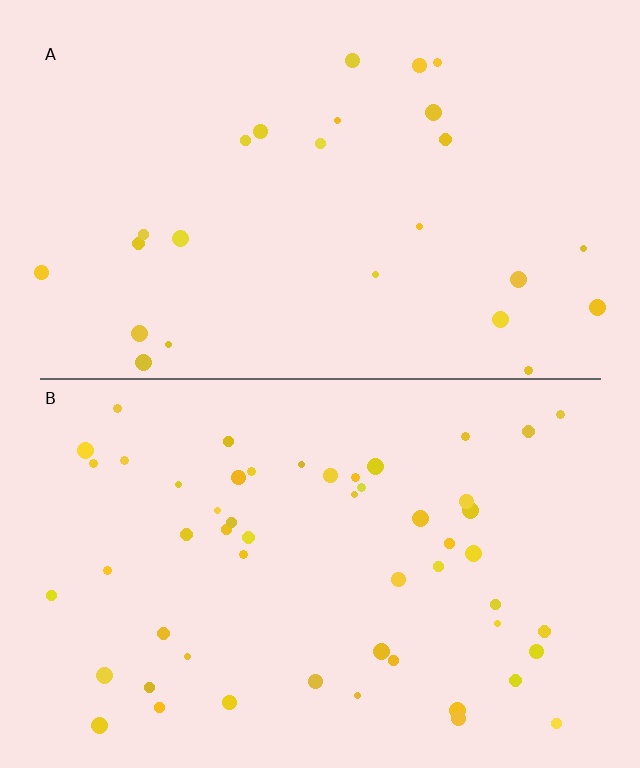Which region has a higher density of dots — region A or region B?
B (the bottom).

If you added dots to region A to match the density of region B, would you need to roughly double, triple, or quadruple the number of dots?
Approximately double.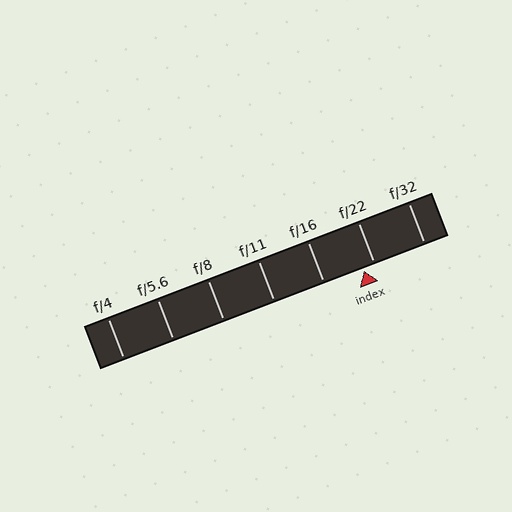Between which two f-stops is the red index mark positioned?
The index mark is between f/16 and f/22.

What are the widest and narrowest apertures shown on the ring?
The widest aperture shown is f/4 and the narrowest is f/32.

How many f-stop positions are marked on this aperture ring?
There are 7 f-stop positions marked.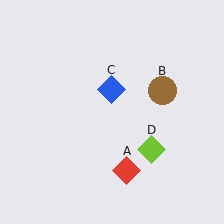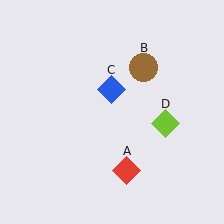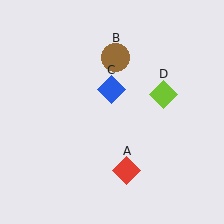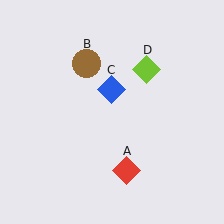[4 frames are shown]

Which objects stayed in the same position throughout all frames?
Red diamond (object A) and blue diamond (object C) remained stationary.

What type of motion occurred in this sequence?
The brown circle (object B), lime diamond (object D) rotated counterclockwise around the center of the scene.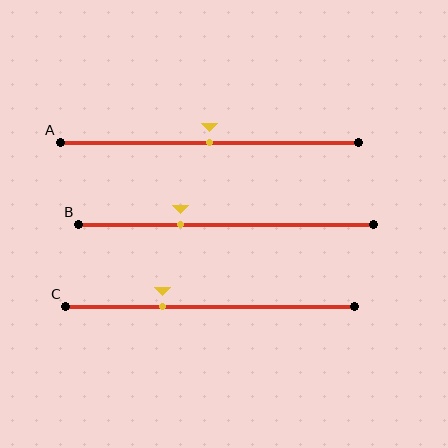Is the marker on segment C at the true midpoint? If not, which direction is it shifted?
No, the marker on segment C is shifted to the left by about 17% of the segment length.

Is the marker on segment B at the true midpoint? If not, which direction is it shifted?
No, the marker on segment B is shifted to the left by about 15% of the segment length.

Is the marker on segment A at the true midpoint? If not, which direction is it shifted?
Yes, the marker on segment A is at the true midpoint.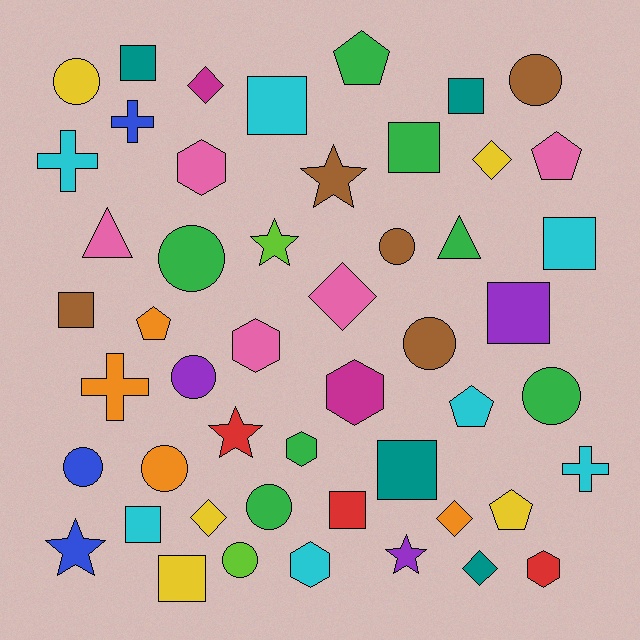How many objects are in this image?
There are 50 objects.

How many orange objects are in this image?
There are 4 orange objects.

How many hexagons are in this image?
There are 6 hexagons.